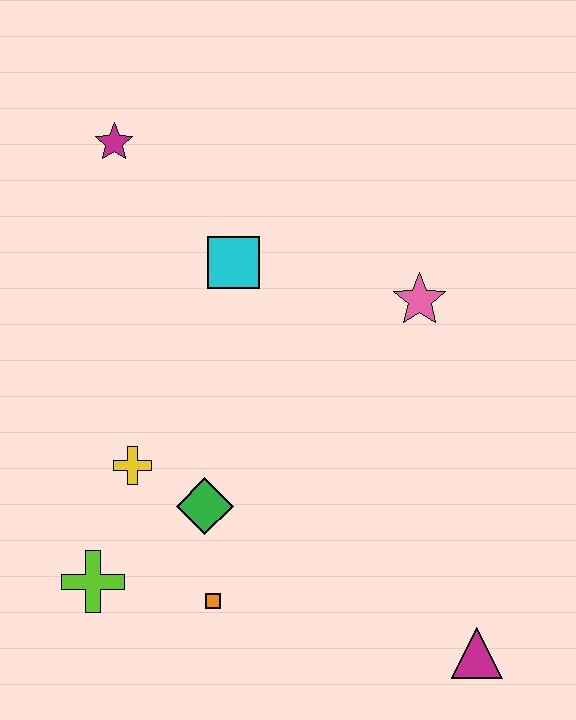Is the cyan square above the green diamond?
Yes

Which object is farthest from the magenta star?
The magenta triangle is farthest from the magenta star.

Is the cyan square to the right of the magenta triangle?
No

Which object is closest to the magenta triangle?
The orange square is closest to the magenta triangle.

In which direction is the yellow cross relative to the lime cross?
The yellow cross is above the lime cross.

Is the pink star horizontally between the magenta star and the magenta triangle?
Yes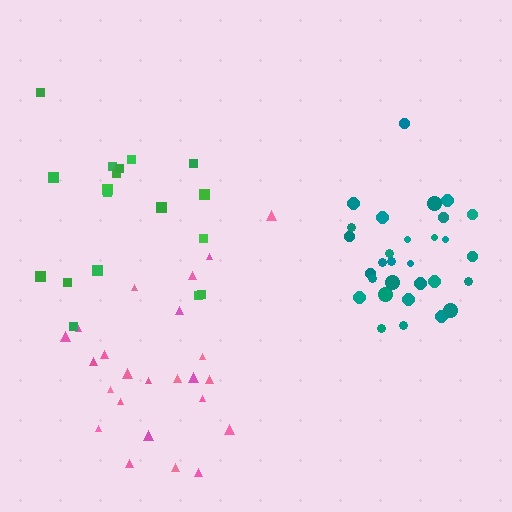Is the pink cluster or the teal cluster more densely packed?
Teal.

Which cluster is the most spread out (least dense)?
Green.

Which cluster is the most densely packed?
Teal.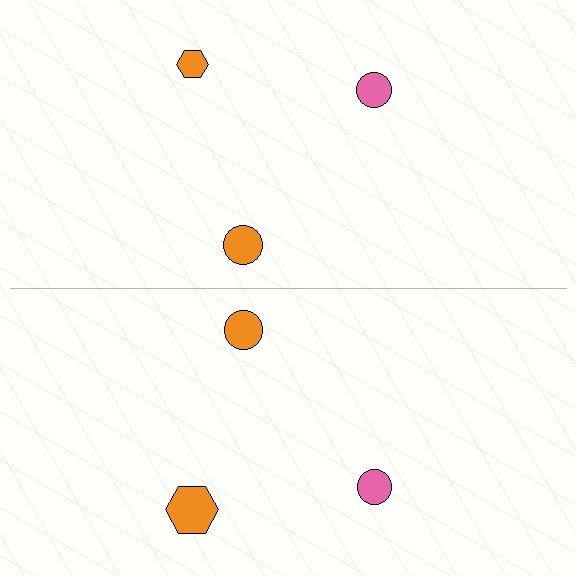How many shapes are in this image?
There are 6 shapes in this image.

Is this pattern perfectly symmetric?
No, the pattern is not perfectly symmetric. The orange hexagon on the bottom side has a different size than its mirror counterpart.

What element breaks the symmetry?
The orange hexagon on the bottom side has a different size than its mirror counterpart.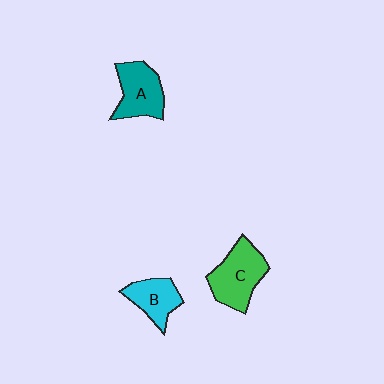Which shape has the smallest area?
Shape B (cyan).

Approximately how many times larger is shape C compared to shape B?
Approximately 1.5 times.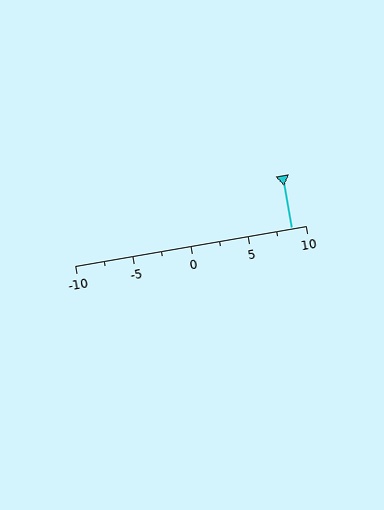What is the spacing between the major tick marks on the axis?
The major ticks are spaced 5 apart.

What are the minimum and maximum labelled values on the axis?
The axis runs from -10 to 10.